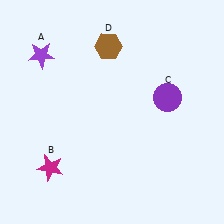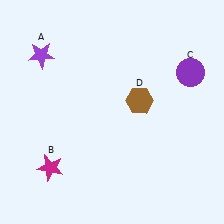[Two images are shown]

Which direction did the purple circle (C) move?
The purple circle (C) moved up.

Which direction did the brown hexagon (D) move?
The brown hexagon (D) moved down.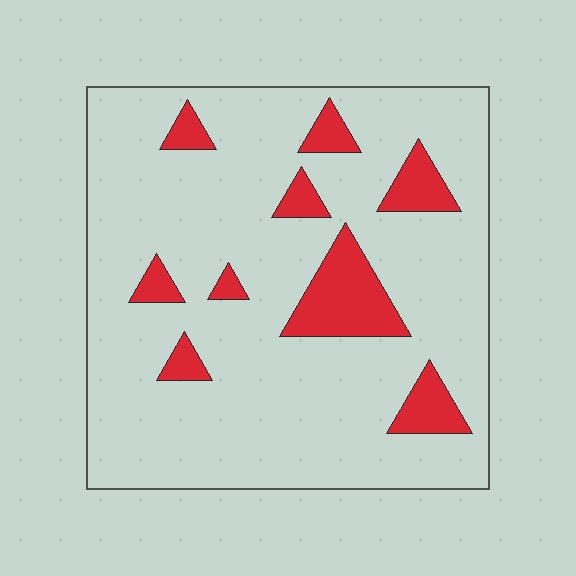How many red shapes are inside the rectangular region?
9.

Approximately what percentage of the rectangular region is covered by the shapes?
Approximately 15%.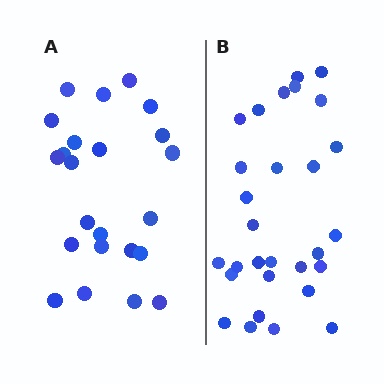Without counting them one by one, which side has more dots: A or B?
Region B (the right region) has more dots.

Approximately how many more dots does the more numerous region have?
Region B has about 6 more dots than region A.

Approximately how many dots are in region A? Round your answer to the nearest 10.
About 20 dots. (The exact count is 23, which rounds to 20.)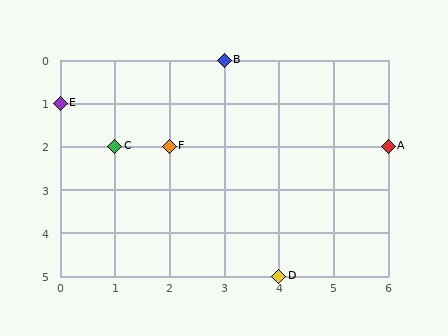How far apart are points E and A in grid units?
Points E and A are 6 columns and 1 row apart (about 6.1 grid units diagonally).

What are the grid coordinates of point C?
Point C is at grid coordinates (1, 2).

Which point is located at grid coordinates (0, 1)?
Point E is at (0, 1).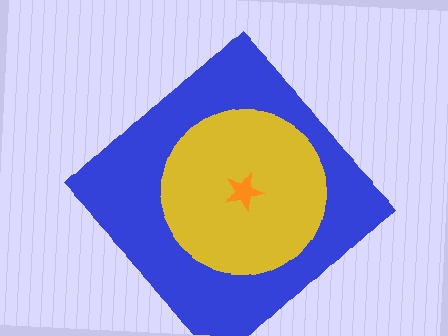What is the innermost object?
The orange star.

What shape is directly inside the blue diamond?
The yellow circle.